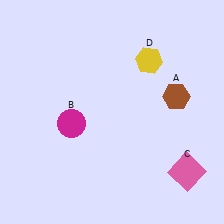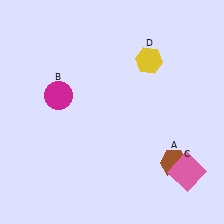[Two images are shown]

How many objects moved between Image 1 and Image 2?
2 objects moved between the two images.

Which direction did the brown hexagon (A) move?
The brown hexagon (A) moved down.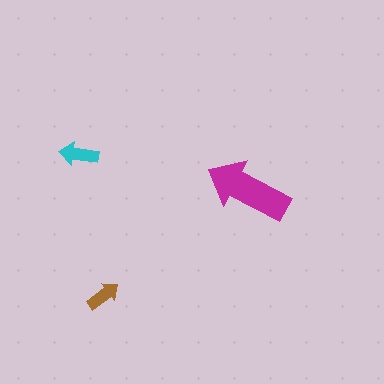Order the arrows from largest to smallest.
the magenta one, the cyan one, the brown one.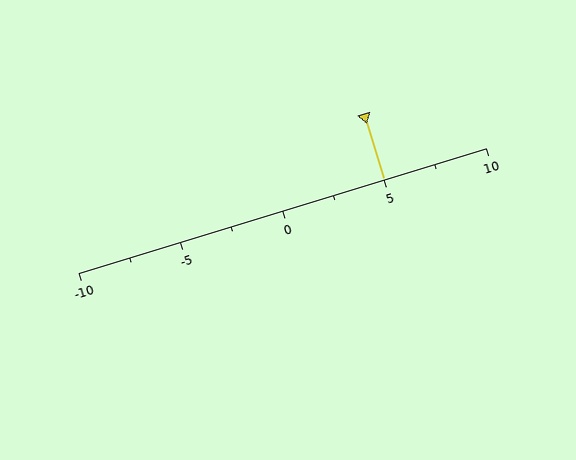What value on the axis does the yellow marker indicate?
The marker indicates approximately 5.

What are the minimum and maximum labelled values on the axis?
The axis runs from -10 to 10.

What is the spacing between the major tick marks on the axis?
The major ticks are spaced 5 apart.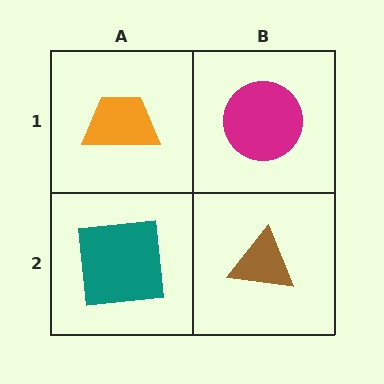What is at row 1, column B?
A magenta circle.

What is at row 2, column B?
A brown triangle.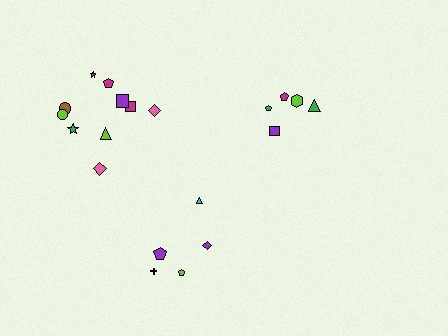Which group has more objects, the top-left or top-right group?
The top-left group.